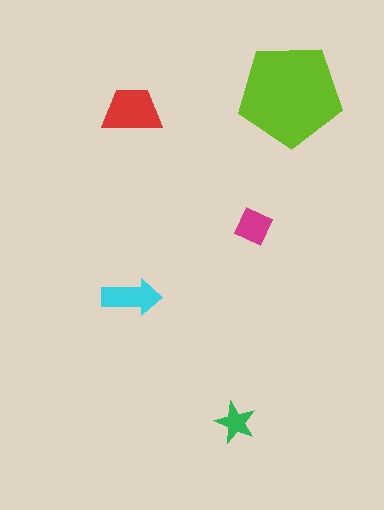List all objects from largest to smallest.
The lime pentagon, the red trapezoid, the cyan arrow, the magenta diamond, the green star.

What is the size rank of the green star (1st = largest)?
5th.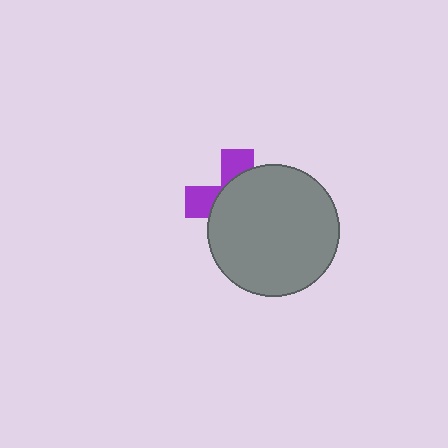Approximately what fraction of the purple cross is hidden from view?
Roughly 69% of the purple cross is hidden behind the gray circle.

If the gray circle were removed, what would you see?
You would see the complete purple cross.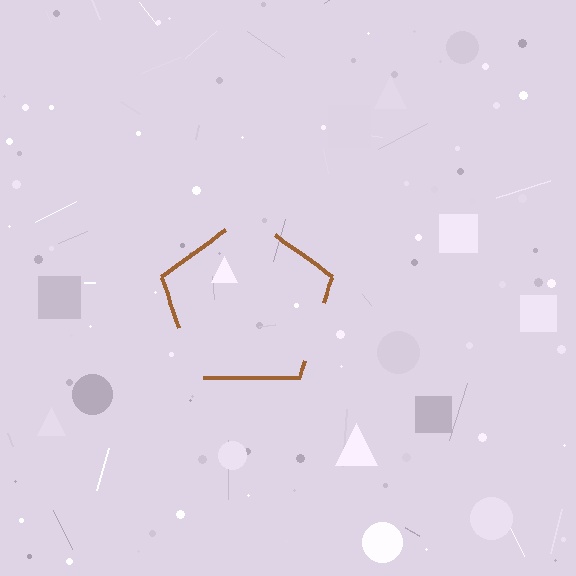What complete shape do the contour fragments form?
The contour fragments form a pentagon.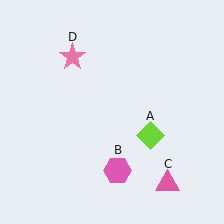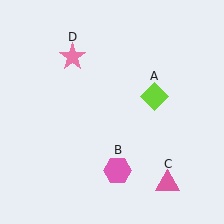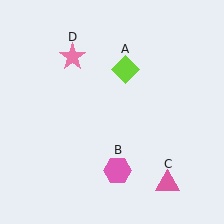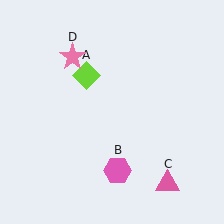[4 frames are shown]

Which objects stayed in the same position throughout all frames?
Pink hexagon (object B) and pink triangle (object C) and pink star (object D) remained stationary.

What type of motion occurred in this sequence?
The lime diamond (object A) rotated counterclockwise around the center of the scene.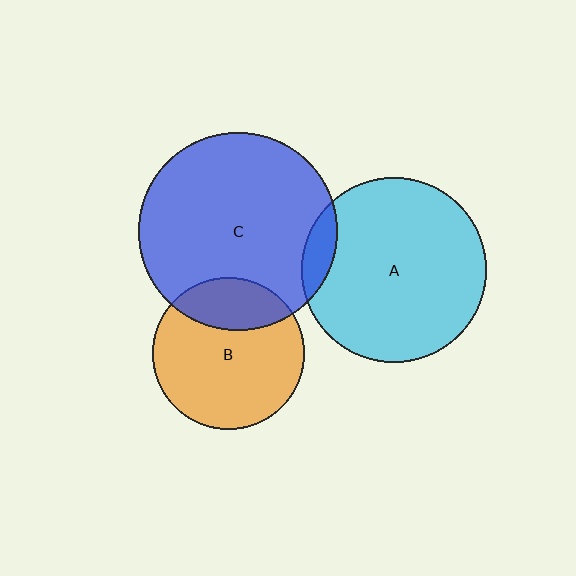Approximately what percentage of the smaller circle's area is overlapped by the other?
Approximately 25%.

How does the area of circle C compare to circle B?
Approximately 1.7 times.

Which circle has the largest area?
Circle C (blue).